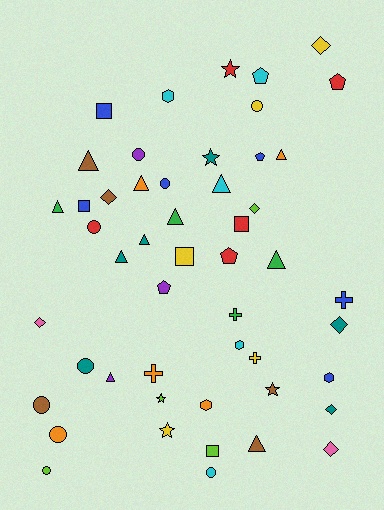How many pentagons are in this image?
There are 5 pentagons.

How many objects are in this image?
There are 50 objects.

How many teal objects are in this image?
There are 6 teal objects.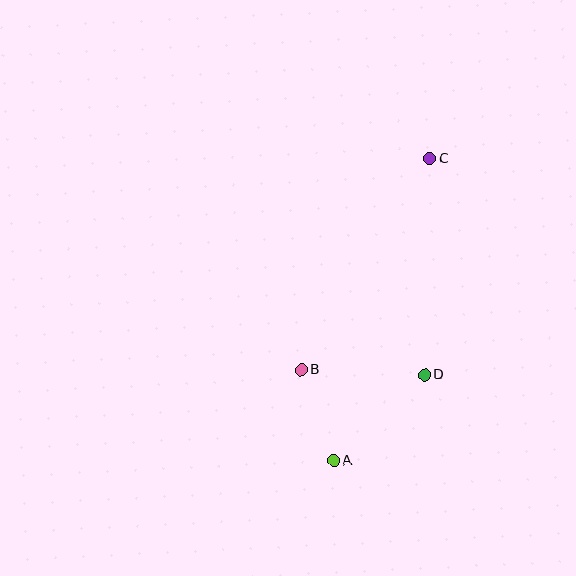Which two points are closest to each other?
Points A and B are closest to each other.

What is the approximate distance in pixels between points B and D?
The distance between B and D is approximately 123 pixels.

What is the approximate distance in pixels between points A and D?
The distance between A and D is approximately 125 pixels.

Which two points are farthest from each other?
Points A and C are farthest from each other.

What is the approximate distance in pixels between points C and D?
The distance between C and D is approximately 216 pixels.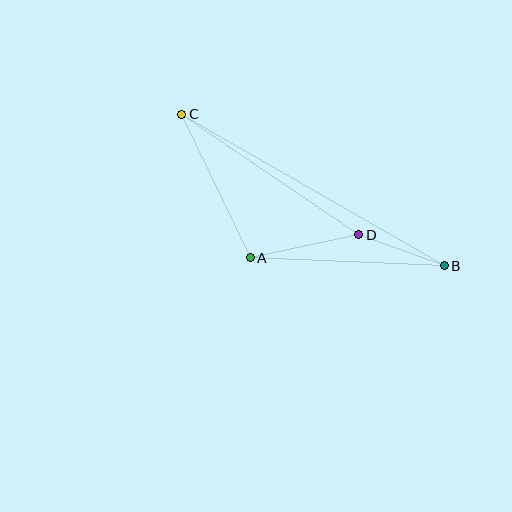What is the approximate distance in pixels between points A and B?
The distance between A and B is approximately 194 pixels.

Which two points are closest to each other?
Points B and D are closest to each other.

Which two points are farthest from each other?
Points B and C are farthest from each other.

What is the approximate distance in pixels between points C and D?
The distance between C and D is approximately 214 pixels.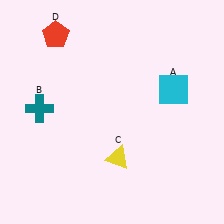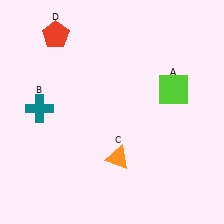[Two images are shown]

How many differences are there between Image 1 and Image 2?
There are 2 differences between the two images.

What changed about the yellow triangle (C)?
In Image 1, C is yellow. In Image 2, it changed to orange.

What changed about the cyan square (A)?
In Image 1, A is cyan. In Image 2, it changed to lime.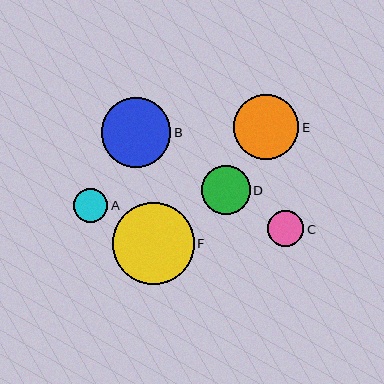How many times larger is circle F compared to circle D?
Circle F is approximately 1.7 times the size of circle D.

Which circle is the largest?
Circle F is the largest with a size of approximately 82 pixels.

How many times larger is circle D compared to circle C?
Circle D is approximately 1.3 times the size of circle C.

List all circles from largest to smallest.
From largest to smallest: F, B, E, D, C, A.